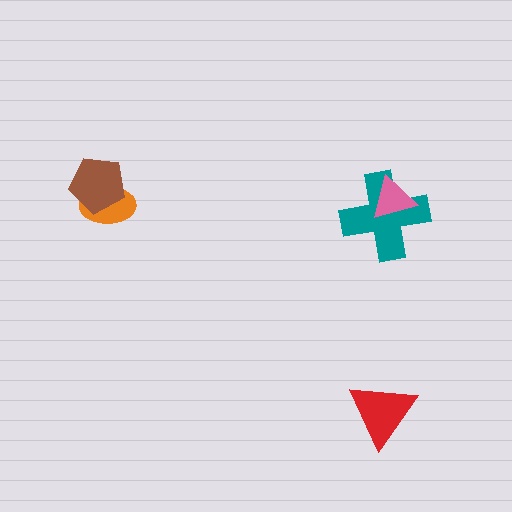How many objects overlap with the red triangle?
0 objects overlap with the red triangle.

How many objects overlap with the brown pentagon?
1 object overlaps with the brown pentagon.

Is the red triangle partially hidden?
No, no other shape covers it.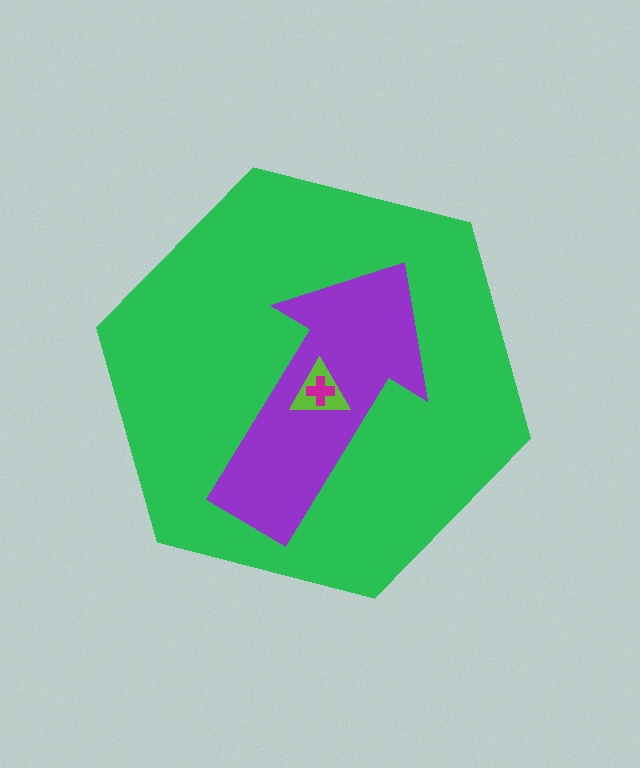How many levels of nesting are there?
4.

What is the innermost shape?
The magenta cross.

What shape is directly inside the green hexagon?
The purple arrow.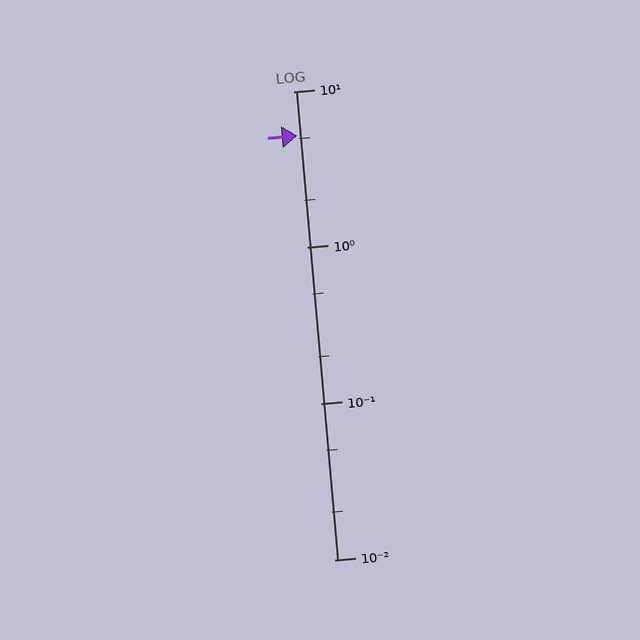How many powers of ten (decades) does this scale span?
The scale spans 3 decades, from 0.01 to 10.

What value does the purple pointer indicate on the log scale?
The pointer indicates approximately 5.2.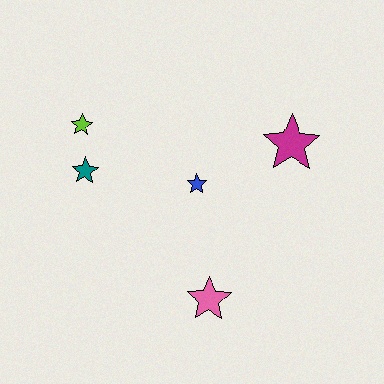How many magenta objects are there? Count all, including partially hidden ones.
There is 1 magenta object.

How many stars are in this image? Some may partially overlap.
There are 5 stars.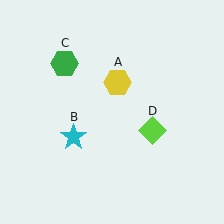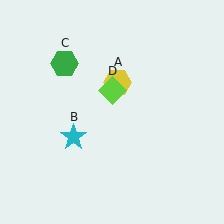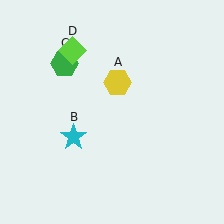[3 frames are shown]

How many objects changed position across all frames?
1 object changed position: lime diamond (object D).